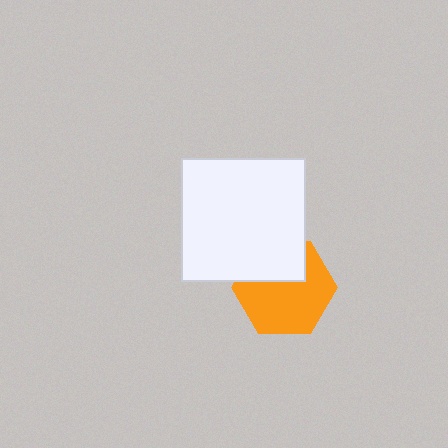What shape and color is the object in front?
The object in front is a white square.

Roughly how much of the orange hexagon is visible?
Most of it is visible (roughly 68%).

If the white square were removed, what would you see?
You would see the complete orange hexagon.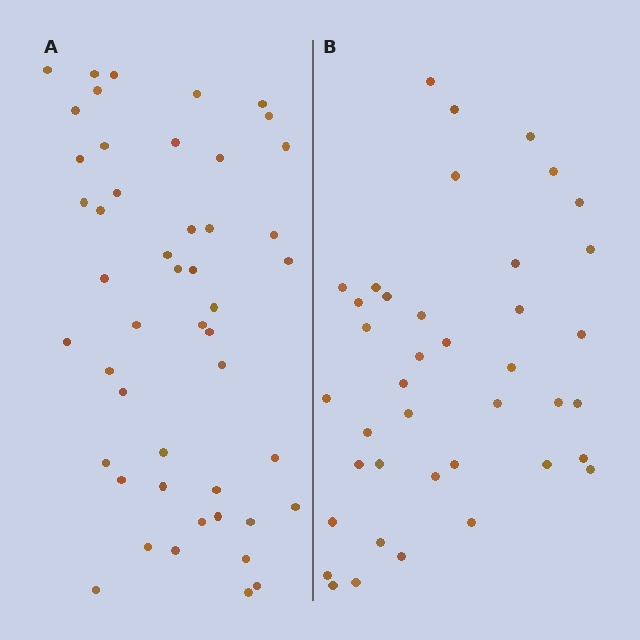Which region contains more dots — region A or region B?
Region A (the left region) has more dots.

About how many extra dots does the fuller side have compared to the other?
Region A has roughly 8 or so more dots than region B.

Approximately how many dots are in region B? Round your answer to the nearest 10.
About 40 dots.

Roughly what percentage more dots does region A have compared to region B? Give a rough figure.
About 20% more.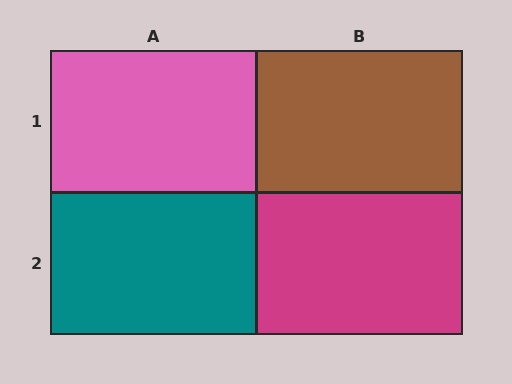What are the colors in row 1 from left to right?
Pink, brown.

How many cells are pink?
1 cell is pink.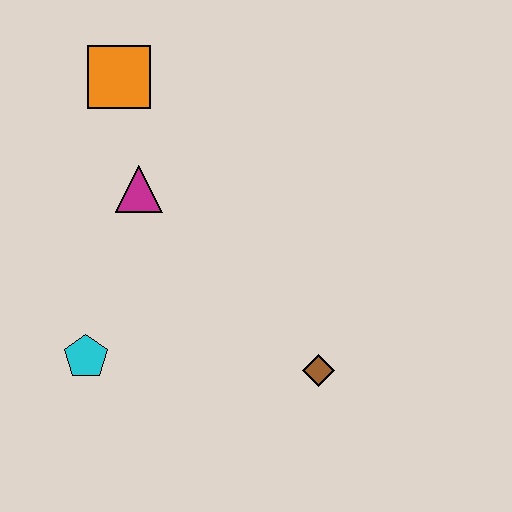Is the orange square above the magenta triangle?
Yes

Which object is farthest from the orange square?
The brown diamond is farthest from the orange square.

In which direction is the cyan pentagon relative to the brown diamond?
The cyan pentagon is to the left of the brown diamond.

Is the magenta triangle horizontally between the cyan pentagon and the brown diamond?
Yes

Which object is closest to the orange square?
The magenta triangle is closest to the orange square.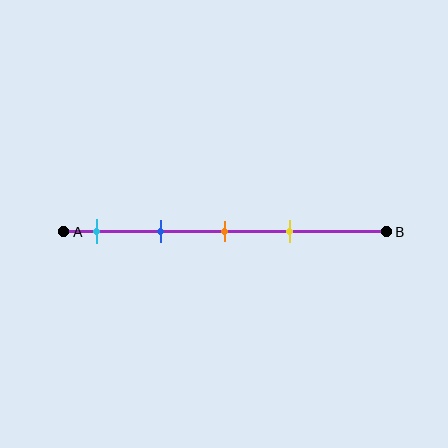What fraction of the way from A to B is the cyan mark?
The cyan mark is approximately 10% (0.1) of the way from A to B.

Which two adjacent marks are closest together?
The orange and yellow marks are the closest adjacent pair.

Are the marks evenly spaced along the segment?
Yes, the marks are approximately evenly spaced.